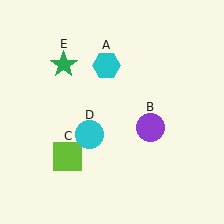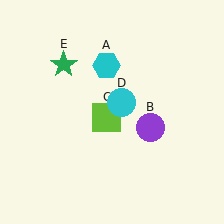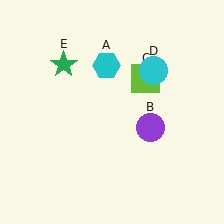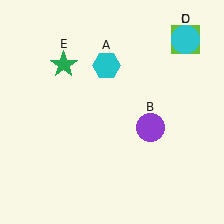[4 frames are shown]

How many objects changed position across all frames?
2 objects changed position: lime square (object C), cyan circle (object D).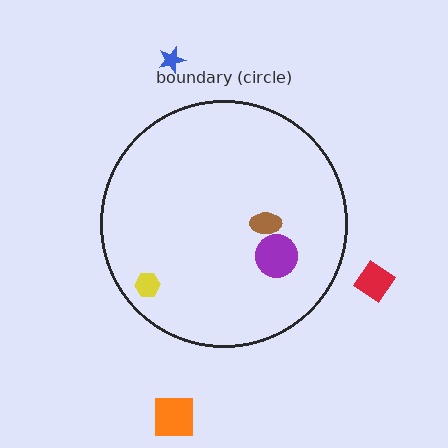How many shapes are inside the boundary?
3 inside, 3 outside.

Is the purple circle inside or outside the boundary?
Inside.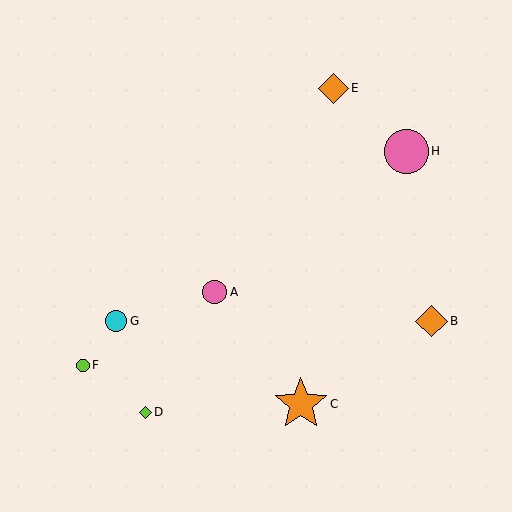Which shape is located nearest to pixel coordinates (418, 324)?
The orange diamond (labeled B) at (431, 321) is nearest to that location.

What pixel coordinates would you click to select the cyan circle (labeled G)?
Click at (116, 321) to select the cyan circle G.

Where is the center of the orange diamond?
The center of the orange diamond is at (431, 321).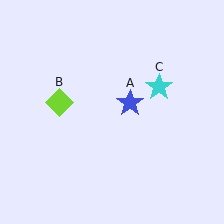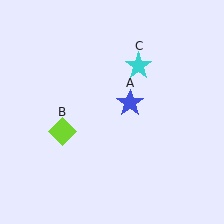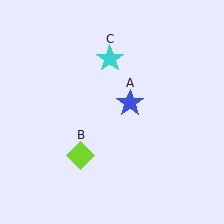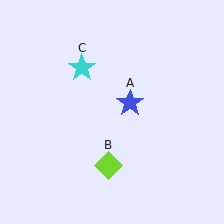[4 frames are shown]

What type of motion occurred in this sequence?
The lime diamond (object B), cyan star (object C) rotated counterclockwise around the center of the scene.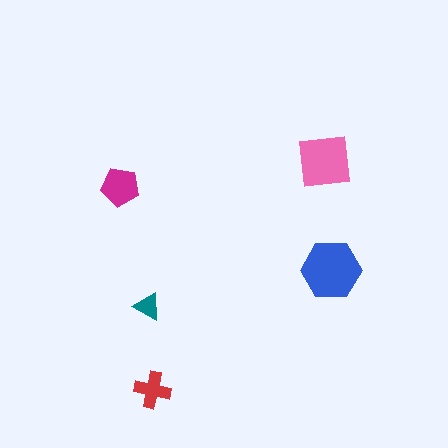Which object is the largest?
The blue hexagon.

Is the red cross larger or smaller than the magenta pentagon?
Smaller.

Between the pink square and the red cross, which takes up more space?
The pink square.